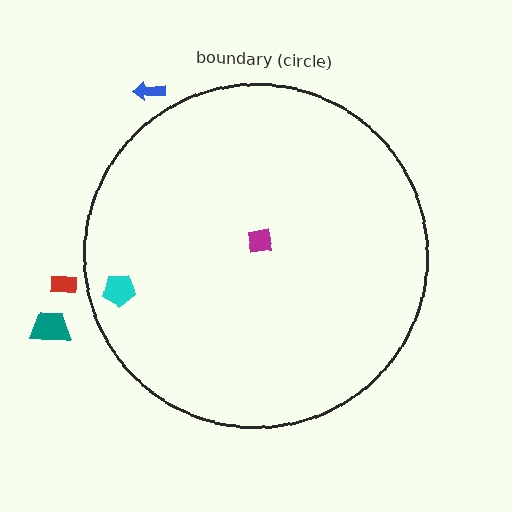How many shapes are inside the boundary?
2 inside, 3 outside.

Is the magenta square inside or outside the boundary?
Inside.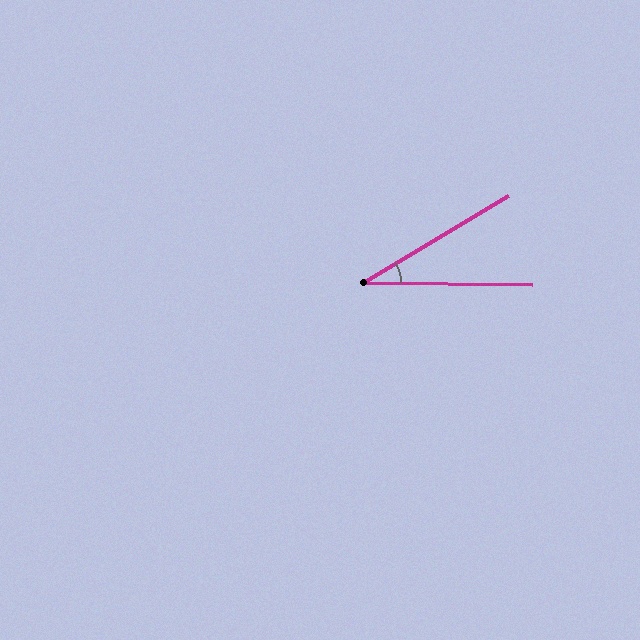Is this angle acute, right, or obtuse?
It is acute.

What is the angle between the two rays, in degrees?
Approximately 32 degrees.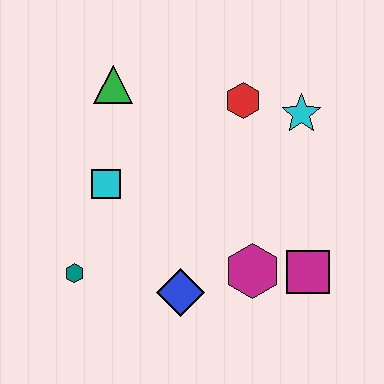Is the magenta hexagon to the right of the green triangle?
Yes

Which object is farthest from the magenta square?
The green triangle is farthest from the magenta square.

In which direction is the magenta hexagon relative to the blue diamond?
The magenta hexagon is to the right of the blue diamond.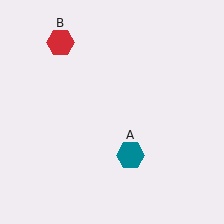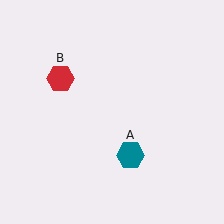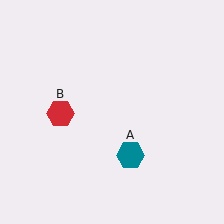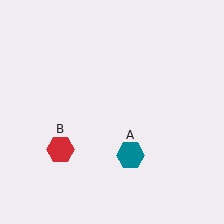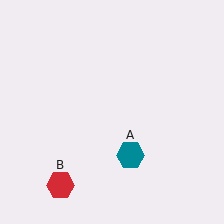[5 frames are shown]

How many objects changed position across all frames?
1 object changed position: red hexagon (object B).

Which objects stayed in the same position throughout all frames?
Teal hexagon (object A) remained stationary.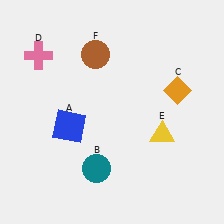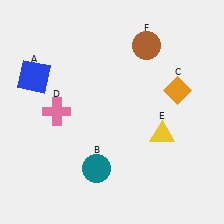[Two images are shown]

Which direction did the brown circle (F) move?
The brown circle (F) moved right.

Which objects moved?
The objects that moved are: the blue square (A), the pink cross (D), the brown circle (F).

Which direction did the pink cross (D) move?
The pink cross (D) moved down.